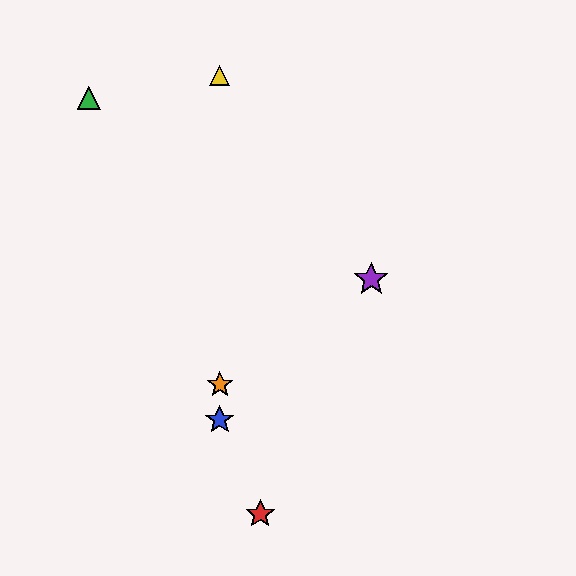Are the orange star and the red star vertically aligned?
No, the orange star is at x≈220 and the red star is at x≈260.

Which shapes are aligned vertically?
The blue star, the yellow triangle, the orange star are aligned vertically.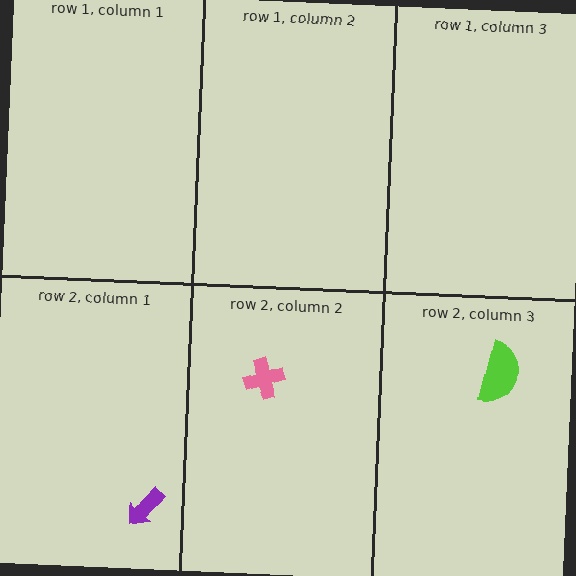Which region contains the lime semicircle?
The row 2, column 3 region.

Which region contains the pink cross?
The row 2, column 2 region.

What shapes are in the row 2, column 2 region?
The pink cross.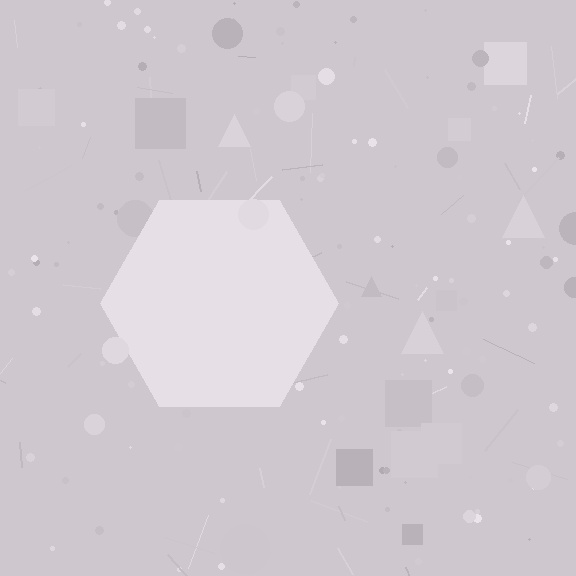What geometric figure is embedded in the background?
A hexagon is embedded in the background.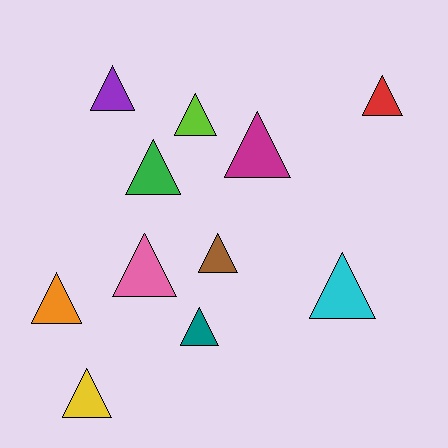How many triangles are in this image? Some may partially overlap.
There are 11 triangles.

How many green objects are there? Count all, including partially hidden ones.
There is 1 green object.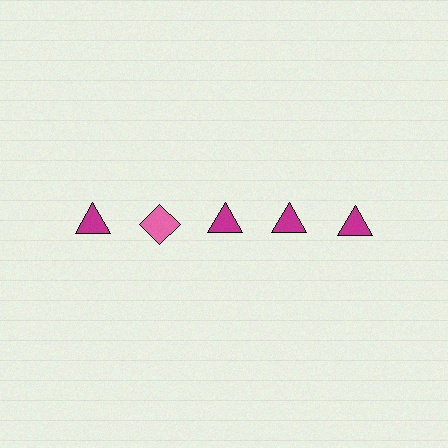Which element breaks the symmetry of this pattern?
The pink diamond in the top row, second from left column breaks the symmetry. All other shapes are magenta triangles.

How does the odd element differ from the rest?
It differs in both color (pink instead of magenta) and shape (diamond instead of triangle).